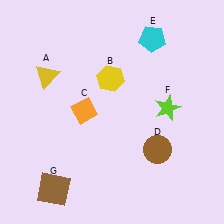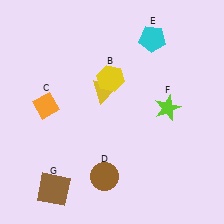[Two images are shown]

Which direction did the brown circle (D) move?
The brown circle (D) moved left.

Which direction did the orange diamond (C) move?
The orange diamond (C) moved left.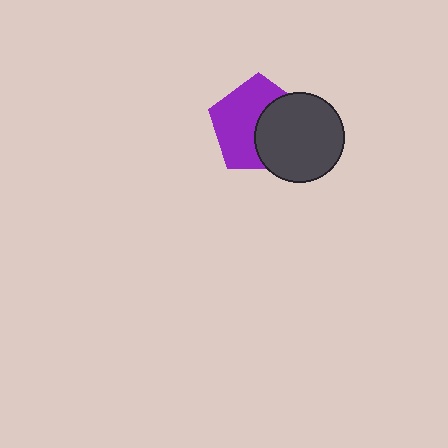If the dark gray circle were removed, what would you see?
You would see the complete purple pentagon.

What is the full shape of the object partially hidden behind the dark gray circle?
The partially hidden object is a purple pentagon.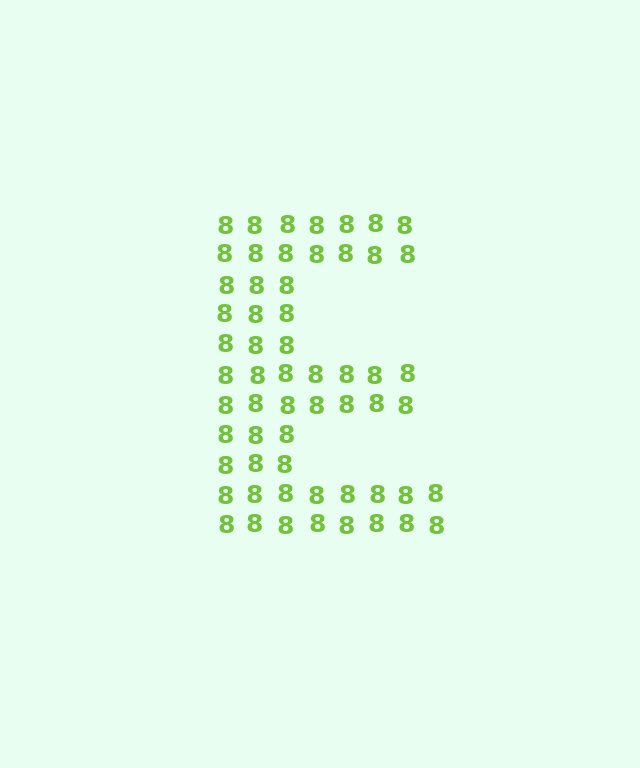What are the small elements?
The small elements are digit 8's.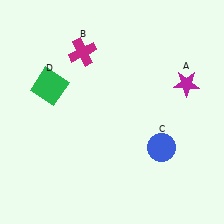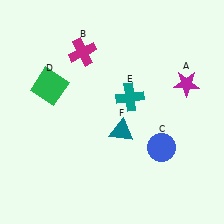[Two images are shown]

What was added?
A teal cross (E), a teal triangle (F) were added in Image 2.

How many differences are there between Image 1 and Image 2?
There are 2 differences between the two images.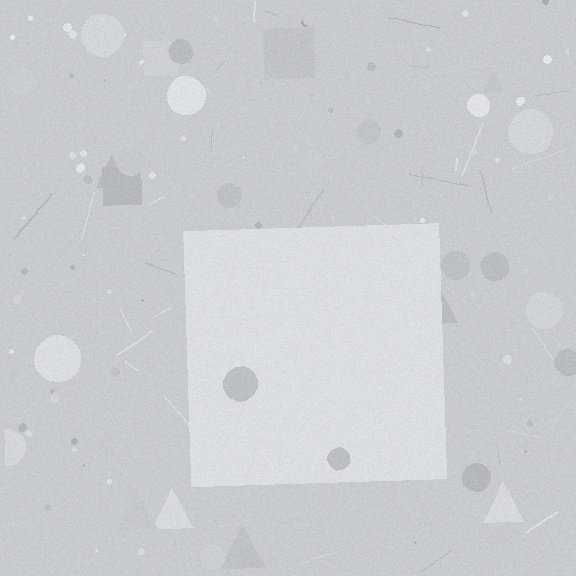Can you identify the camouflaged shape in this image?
The camouflaged shape is a square.